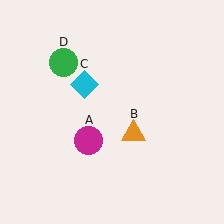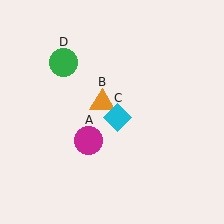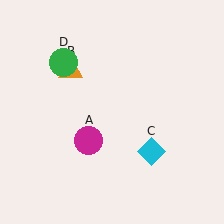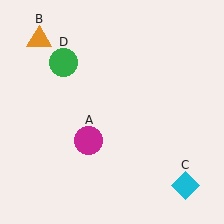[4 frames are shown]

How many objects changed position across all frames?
2 objects changed position: orange triangle (object B), cyan diamond (object C).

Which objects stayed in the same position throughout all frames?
Magenta circle (object A) and green circle (object D) remained stationary.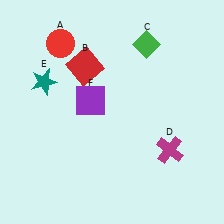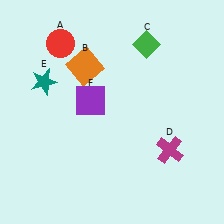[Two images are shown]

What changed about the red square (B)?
In Image 1, B is red. In Image 2, it changed to orange.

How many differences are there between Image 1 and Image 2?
There is 1 difference between the two images.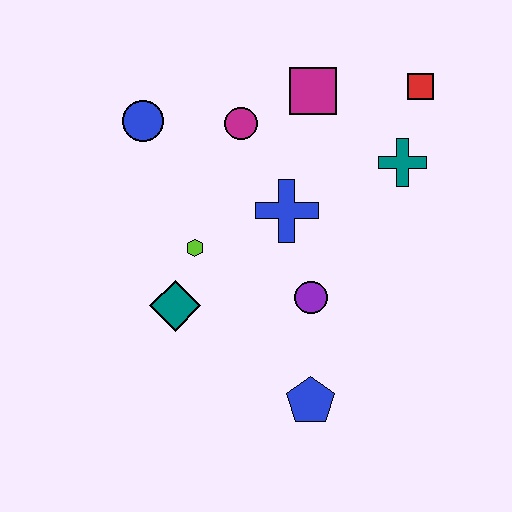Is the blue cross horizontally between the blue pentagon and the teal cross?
No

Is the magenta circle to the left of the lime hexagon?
No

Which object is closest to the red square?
The teal cross is closest to the red square.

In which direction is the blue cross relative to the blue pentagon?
The blue cross is above the blue pentagon.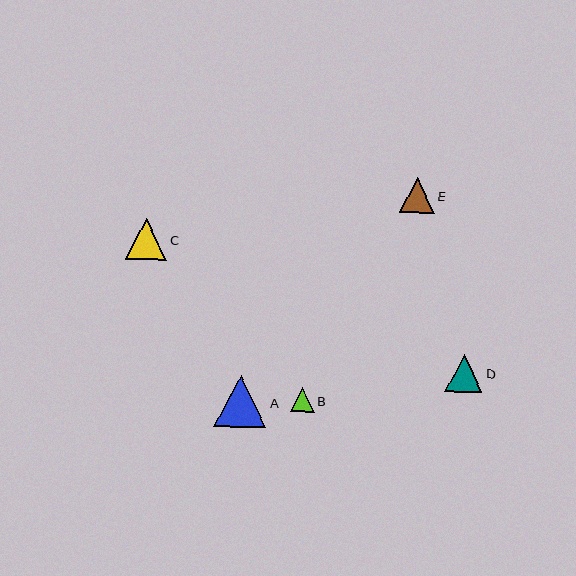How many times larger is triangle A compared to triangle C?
Triangle A is approximately 1.3 times the size of triangle C.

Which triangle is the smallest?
Triangle B is the smallest with a size of approximately 24 pixels.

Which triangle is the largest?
Triangle A is the largest with a size of approximately 52 pixels.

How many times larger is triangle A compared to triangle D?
Triangle A is approximately 1.4 times the size of triangle D.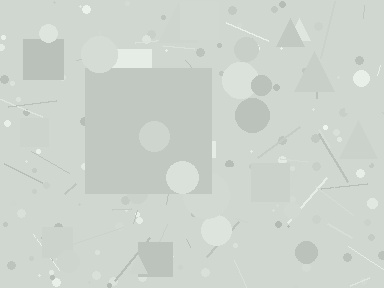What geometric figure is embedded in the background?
A square is embedded in the background.